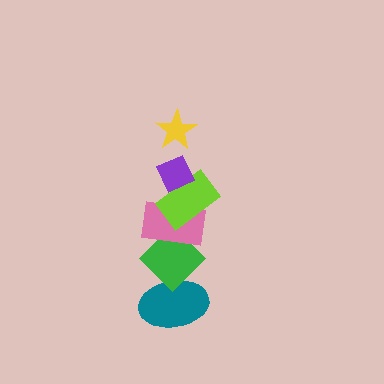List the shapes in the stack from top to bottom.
From top to bottom: the yellow star, the purple diamond, the lime rectangle, the pink rectangle, the green diamond, the teal ellipse.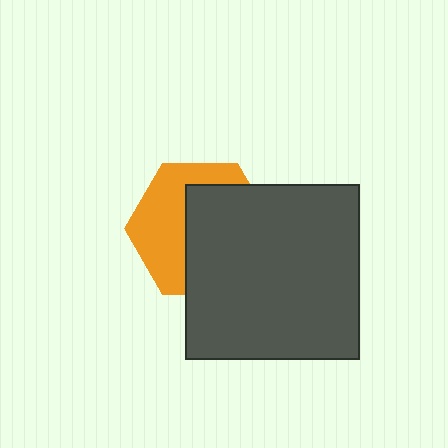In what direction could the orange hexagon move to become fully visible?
The orange hexagon could move left. That would shift it out from behind the dark gray square entirely.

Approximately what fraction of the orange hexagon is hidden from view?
Roughly 55% of the orange hexagon is hidden behind the dark gray square.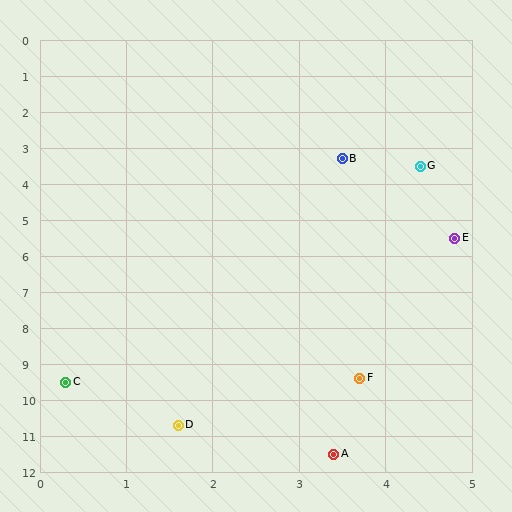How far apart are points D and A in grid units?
Points D and A are about 2.0 grid units apart.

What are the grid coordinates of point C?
Point C is at approximately (0.3, 9.5).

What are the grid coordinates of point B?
Point B is at approximately (3.5, 3.3).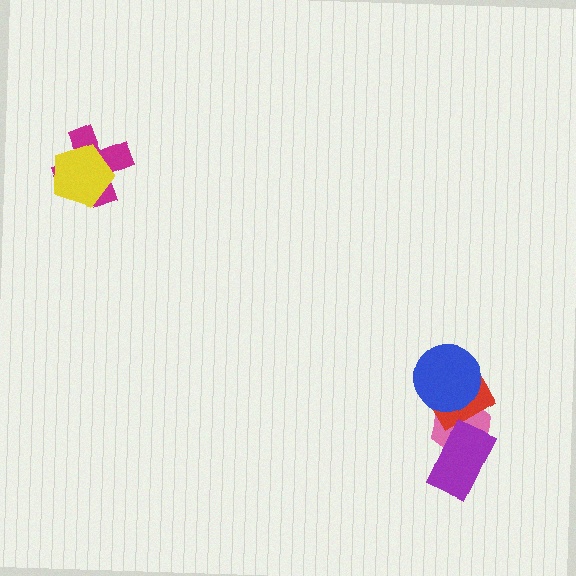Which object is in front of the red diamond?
The blue circle is in front of the red diamond.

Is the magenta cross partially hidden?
Yes, it is partially covered by another shape.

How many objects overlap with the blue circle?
2 objects overlap with the blue circle.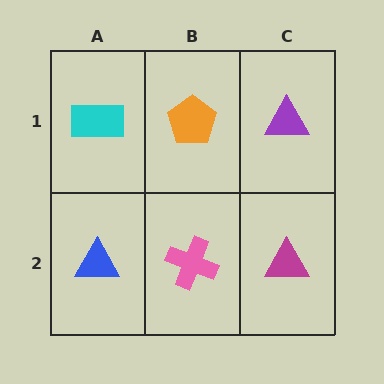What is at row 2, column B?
A pink cross.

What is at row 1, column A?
A cyan rectangle.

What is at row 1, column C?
A purple triangle.